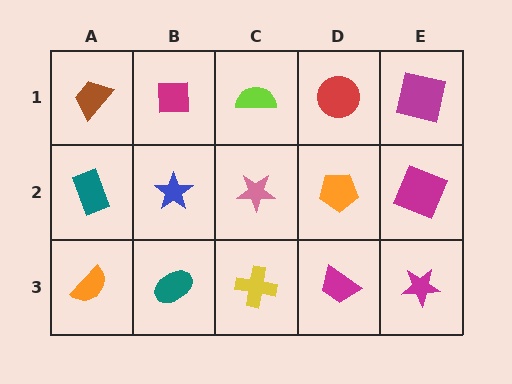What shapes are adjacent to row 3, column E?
A magenta square (row 2, column E), a magenta trapezoid (row 3, column D).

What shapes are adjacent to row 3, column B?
A blue star (row 2, column B), an orange semicircle (row 3, column A), a yellow cross (row 3, column C).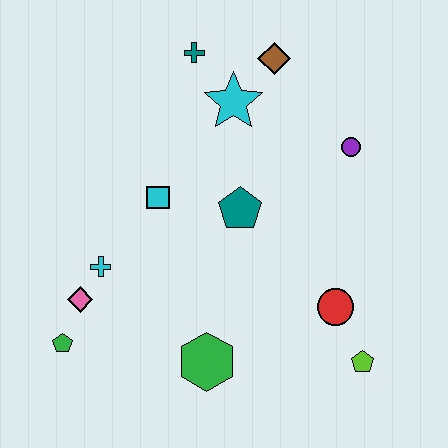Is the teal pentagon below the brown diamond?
Yes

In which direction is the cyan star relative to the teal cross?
The cyan star is below the teal cross.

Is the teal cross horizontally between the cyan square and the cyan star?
Yes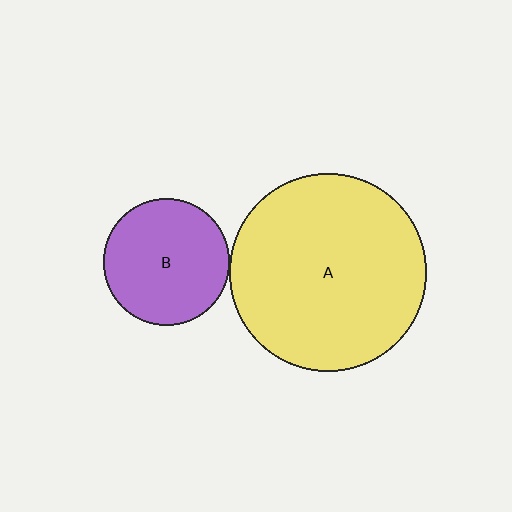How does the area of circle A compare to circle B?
Approximately 2.4 times.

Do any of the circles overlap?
No, none of the circles overlap.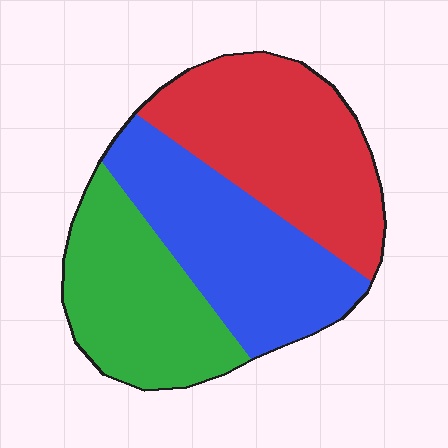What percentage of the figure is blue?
Blue takes up between a quarter and a half of the figure.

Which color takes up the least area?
Green, at roughly 30%.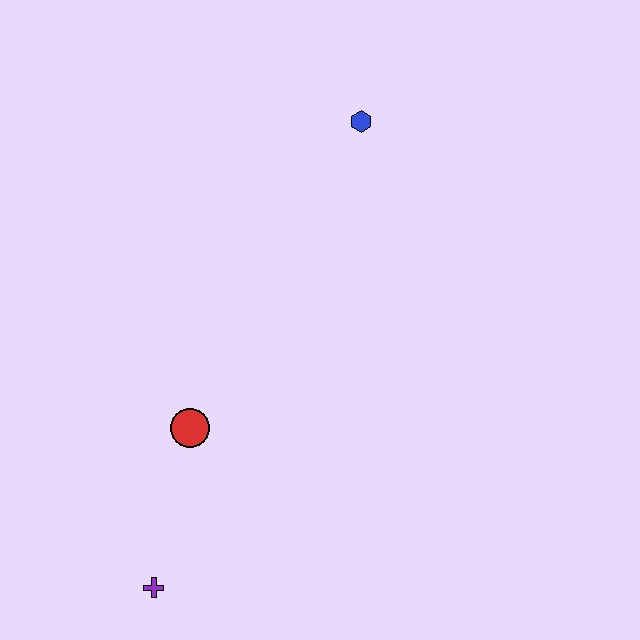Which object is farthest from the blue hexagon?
The purple cross is farthest from the blue hexagon.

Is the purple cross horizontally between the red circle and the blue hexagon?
No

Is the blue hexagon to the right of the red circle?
Yes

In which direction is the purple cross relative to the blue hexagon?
The purple cross is below the blue hexagon.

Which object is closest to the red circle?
The purple cross is closest to the red circle.